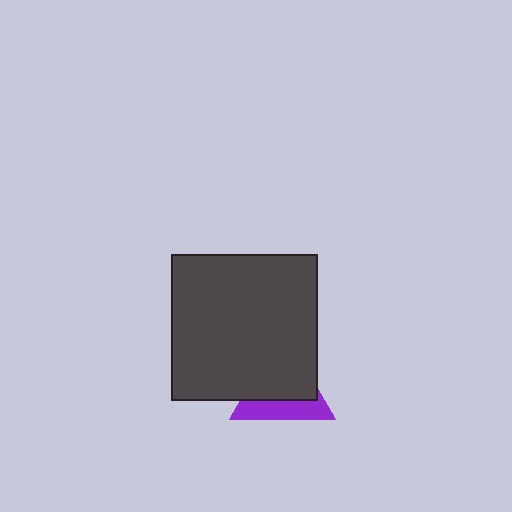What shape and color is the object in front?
The object in front is a dark gray square.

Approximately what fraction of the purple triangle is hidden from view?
Roughly 64% of the purple triangle is hidden behind the dark gray square.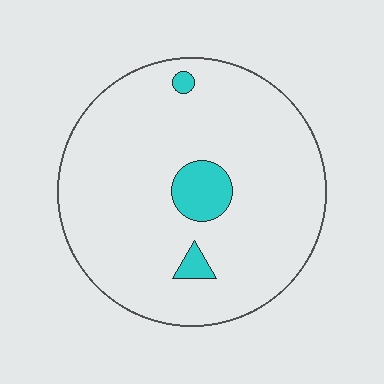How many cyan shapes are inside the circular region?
3.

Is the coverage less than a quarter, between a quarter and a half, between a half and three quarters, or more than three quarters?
Less than a quarter.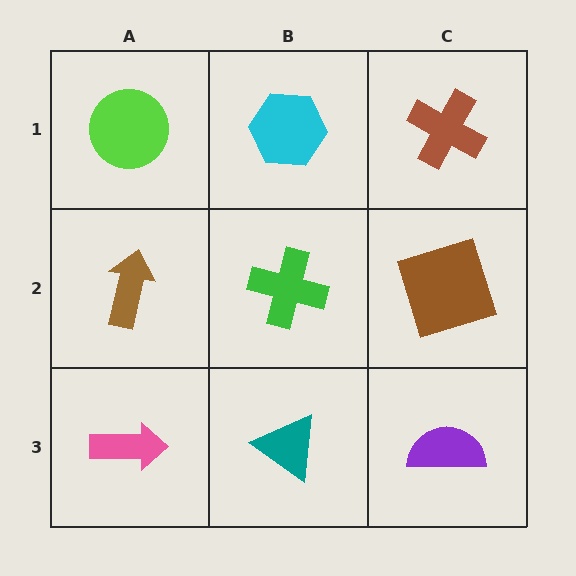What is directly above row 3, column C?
A brown square.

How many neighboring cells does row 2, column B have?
4.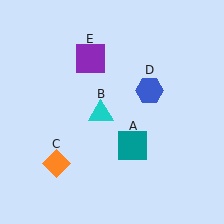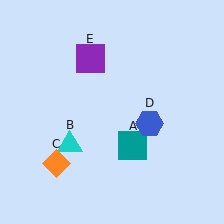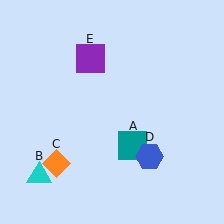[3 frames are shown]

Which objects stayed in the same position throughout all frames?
Teal square (object A) and orange diamond (object C) and purple square (object E) remained stationary.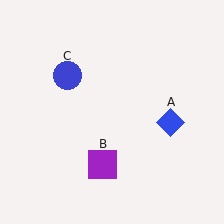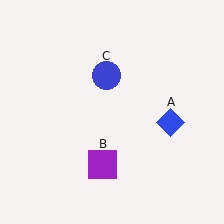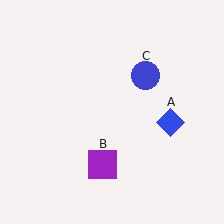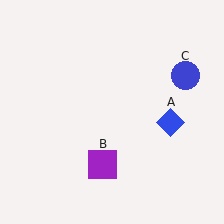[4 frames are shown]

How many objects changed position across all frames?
1 object changed position: blue circle (object C).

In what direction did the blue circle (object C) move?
The blue circle (object C) moved right.